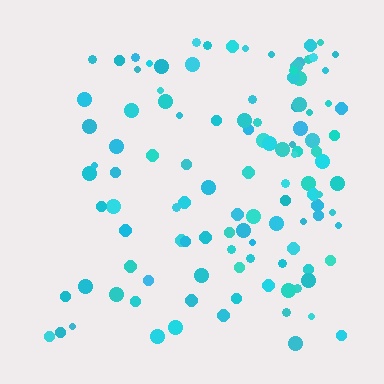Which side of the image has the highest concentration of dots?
The right.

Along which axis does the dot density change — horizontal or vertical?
Horizontal.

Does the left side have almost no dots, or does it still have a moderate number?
Still a moderate number, just noticeably fewer than the right.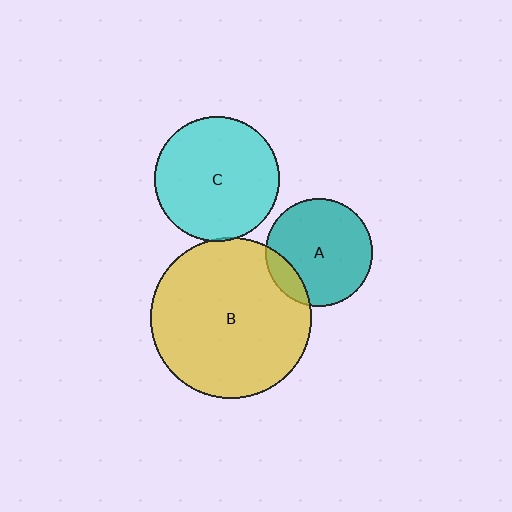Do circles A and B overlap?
Yes.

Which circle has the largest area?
Circle B (yellow).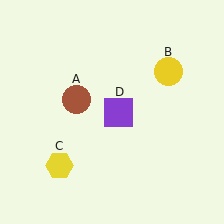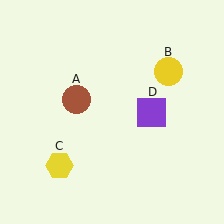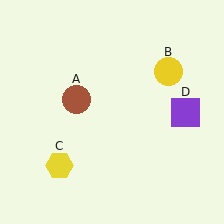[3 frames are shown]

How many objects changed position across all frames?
1 object changed position: purple square (object D).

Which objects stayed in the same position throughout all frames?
Brown circle (object A) and yellow circle (object B) and yellow hexagon (object C) remained stationary.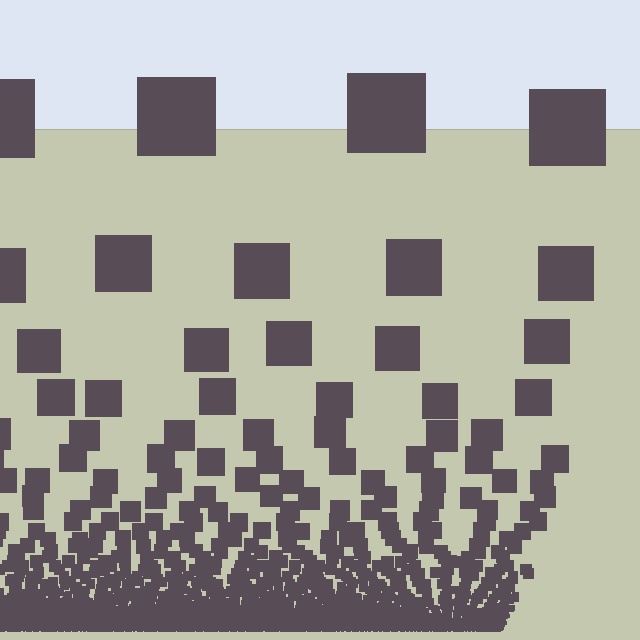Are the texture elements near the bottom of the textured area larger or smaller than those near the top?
Smaller. The gradient is inverted — elements near the bottom are smaller and denser.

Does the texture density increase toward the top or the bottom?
Density increases toward the bottom.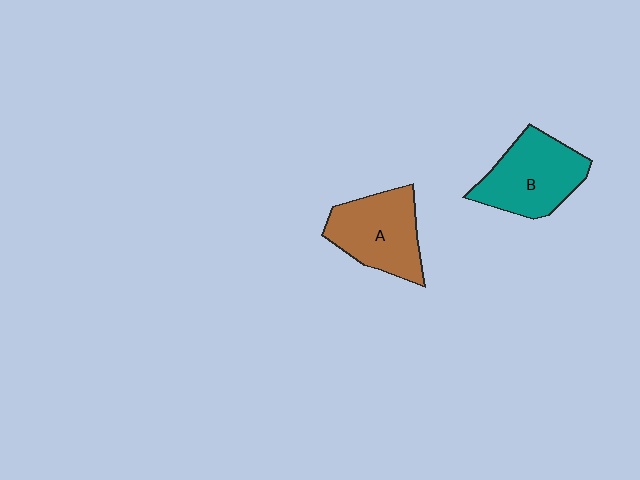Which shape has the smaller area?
Shape A (brown).